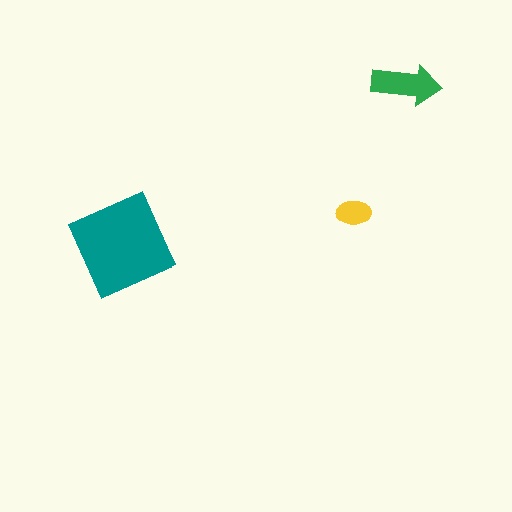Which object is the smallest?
The yellow ellipse.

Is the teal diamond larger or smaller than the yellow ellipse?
Larger.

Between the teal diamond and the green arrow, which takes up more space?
The teal diamond.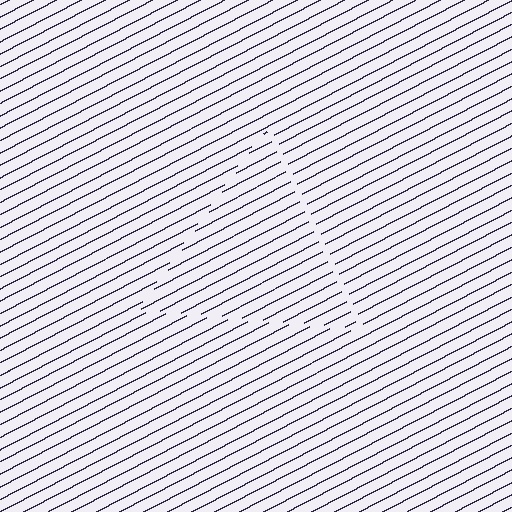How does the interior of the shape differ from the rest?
The interior of the shape contains the same grating, shifted by half a period — the contour is defined by the phase discontinuity where line-ends from the inner and outer gratings abut.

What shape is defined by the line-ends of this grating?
An illusory triangle. The interior of the shape contains the same grating, shifted by half a period — the contour is defined by the phase discontinuity where line-ends from the inner and outer gratings abut.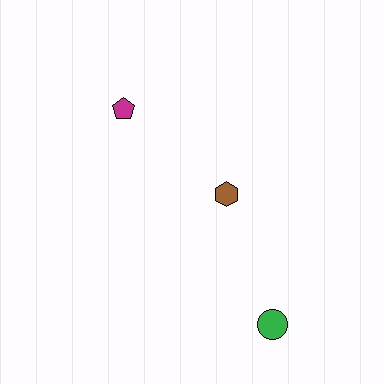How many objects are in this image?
There are 3 objects.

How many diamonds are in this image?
There are no diamonds.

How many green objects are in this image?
There is 1 green object.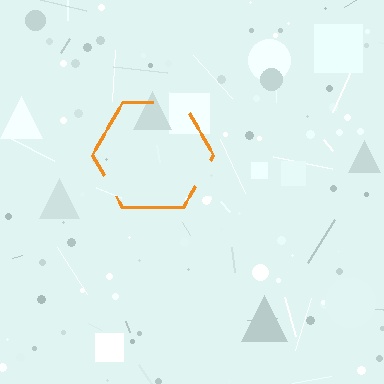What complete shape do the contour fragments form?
The contour fragments form a hexagon.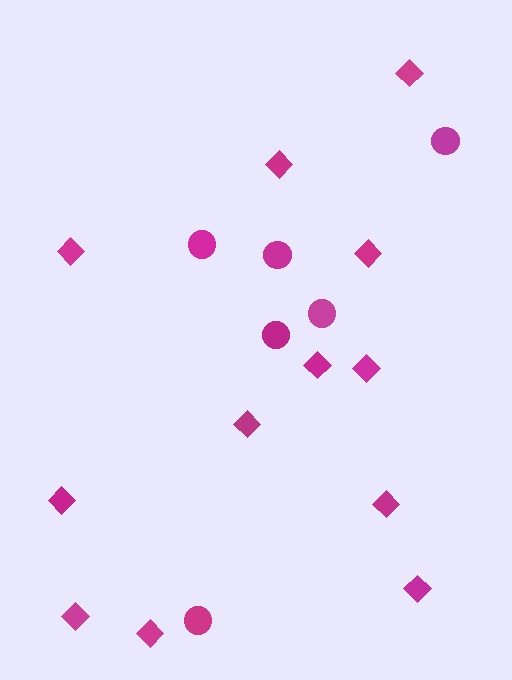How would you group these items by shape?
There are 2 groups: one group of diamonds (12) and one group of circles (6).